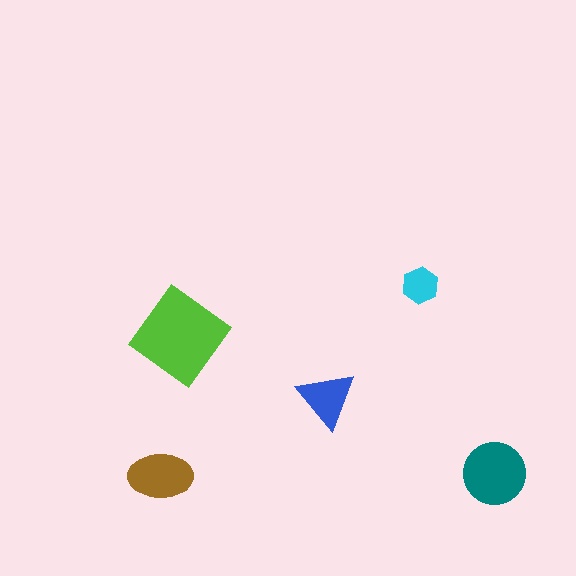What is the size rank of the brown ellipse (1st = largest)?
3rd.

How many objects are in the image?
There are 5 objects in the image.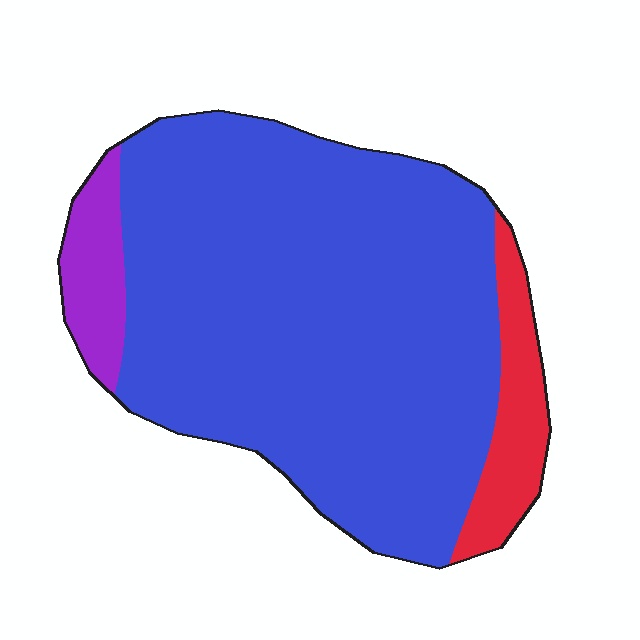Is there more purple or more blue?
Blue.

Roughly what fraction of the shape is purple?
Purple takes up less than a quarter of the shape.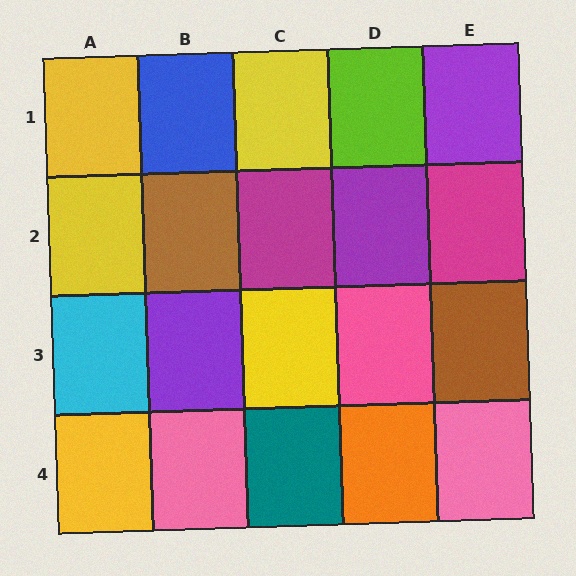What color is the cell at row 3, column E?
Brown.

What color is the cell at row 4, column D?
Orange.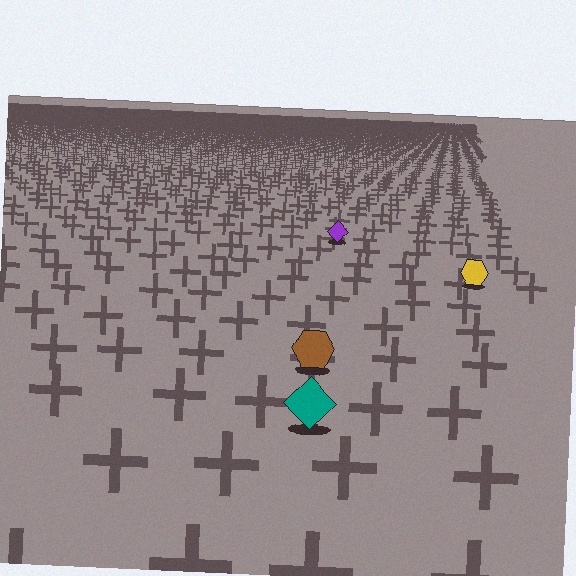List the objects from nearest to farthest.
From nearest to farthest: the teal diamond, the brown hexagon, the yellow hexagon, the purple diamond.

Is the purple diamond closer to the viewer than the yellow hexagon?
No. The yellow hexagon is closer — you can tell from the texture gradient: the ground texture is coarser near it.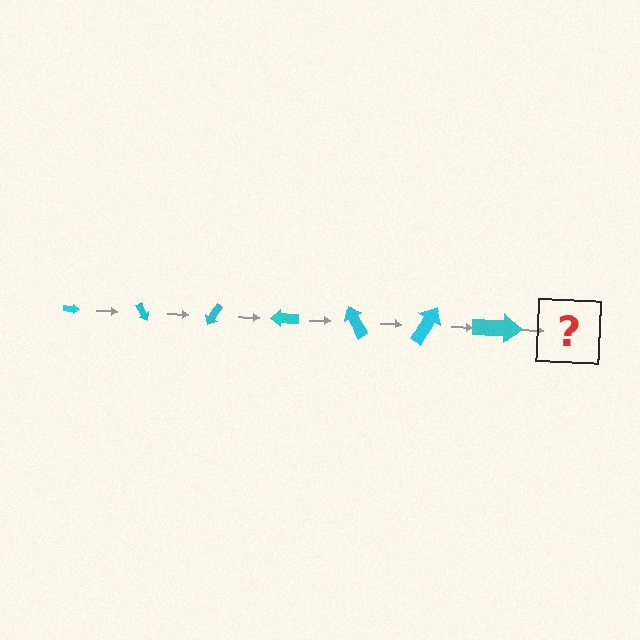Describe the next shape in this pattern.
It should be an arrow, larger than the previous one and rotated 420 degrees from the start.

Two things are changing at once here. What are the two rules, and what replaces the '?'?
The two rules are that the arrow grows larger each step and it rotates 60 degrees each step. The '?' should be an arrow, larger than the previous one and rotated 420 degrees from the start.